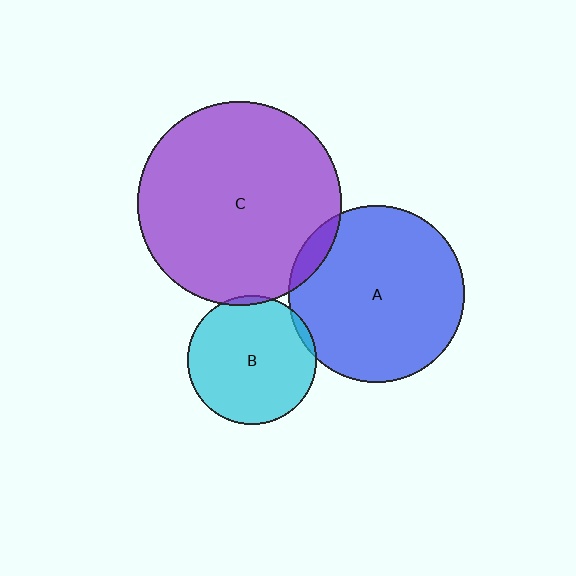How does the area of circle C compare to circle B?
Approximately 2.5 times.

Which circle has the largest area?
Circle C (purple).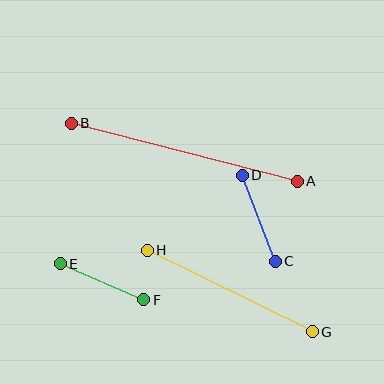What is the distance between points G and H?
The distance is approximately 184 pixels.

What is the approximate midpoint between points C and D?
The midpoint is at approximately (259, 218) pixels.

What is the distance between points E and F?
The distance is approximately 90 pixels.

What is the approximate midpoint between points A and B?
The midpoint is at approximately (184, 152) pixels.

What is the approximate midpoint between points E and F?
The midpoint is at approximately (102, 282) pixels.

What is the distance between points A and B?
The distance is approximately 234 pixels.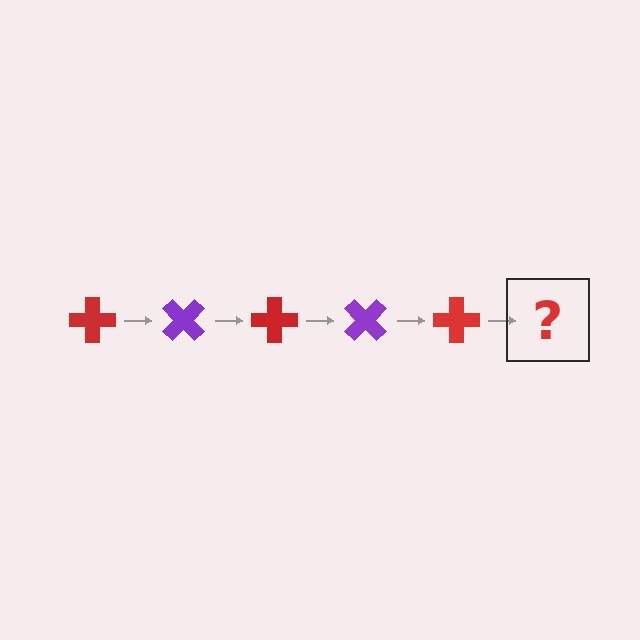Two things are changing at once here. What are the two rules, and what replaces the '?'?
The two rules are that it rotates 45 degrees each step and the color cycles through red and purple. The '?' should be a purple cross, rotated 225 degrees from the start.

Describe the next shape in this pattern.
It should be a purple cross, rotated 225 degrees from the start.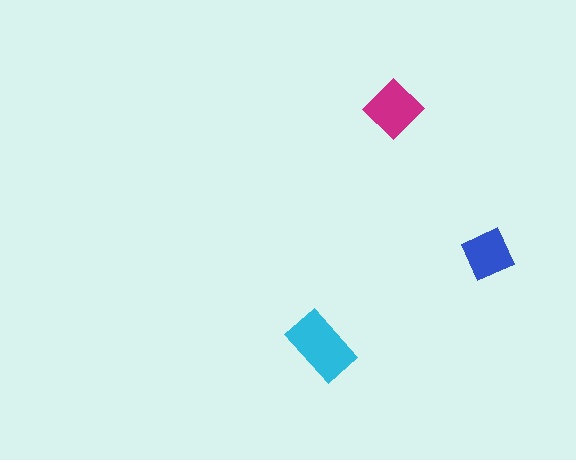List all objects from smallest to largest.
The blue diamond, the magenta diamond, the cyan rectangle.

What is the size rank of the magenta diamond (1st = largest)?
2nd.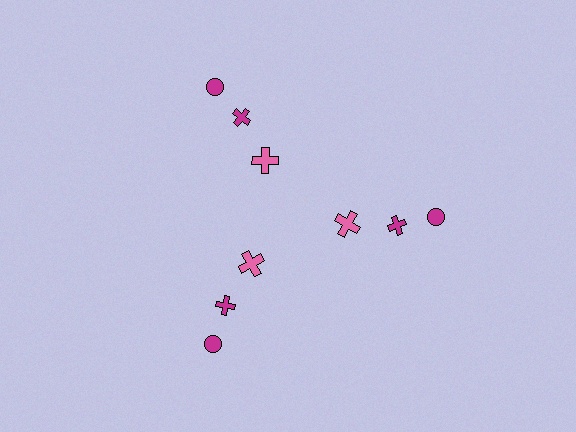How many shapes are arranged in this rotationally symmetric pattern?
There are 9 shapes, arranged in 3 groups of 3.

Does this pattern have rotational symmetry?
Yes, this pattern has 3-fold rotational symmetry. It looks the same after rotating 120 degrees around the center.